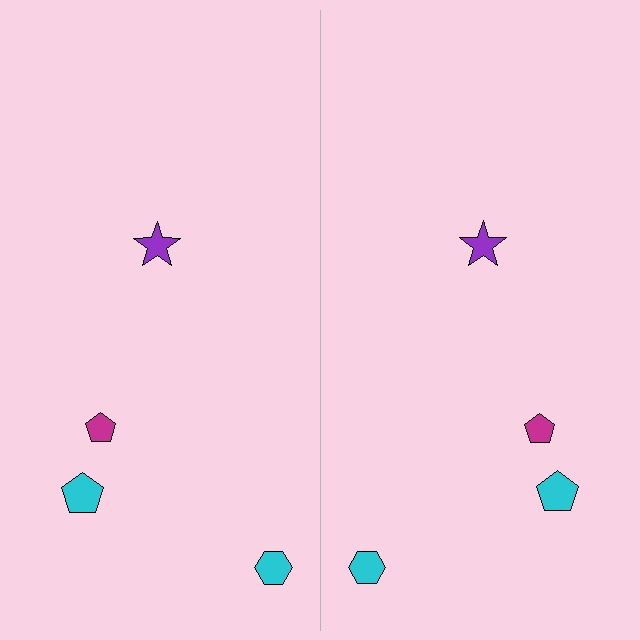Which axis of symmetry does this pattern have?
The pattern has a vertical axis of symmetry running through the center of the image.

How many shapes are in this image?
There are 8 shapes in this image.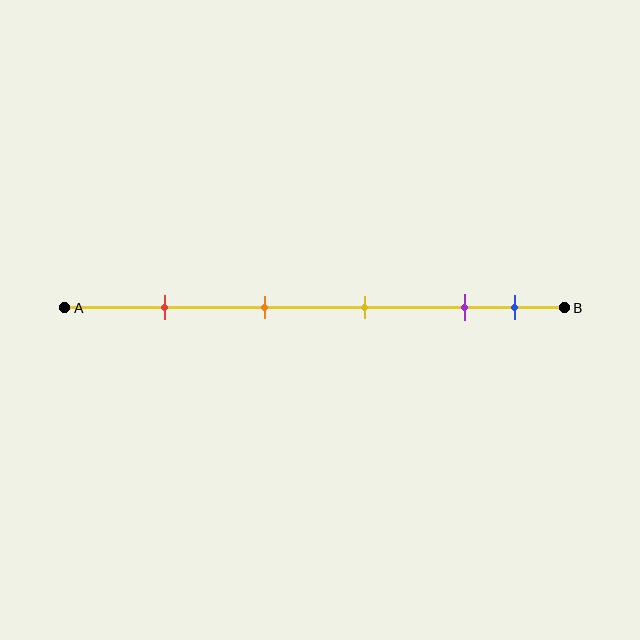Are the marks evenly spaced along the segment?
No, the marks are not evenly spaced.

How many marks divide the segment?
There are 5 marks dividing the segment.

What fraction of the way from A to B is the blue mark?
The blue mark is approximately 90% (0.9) of the way from A to B.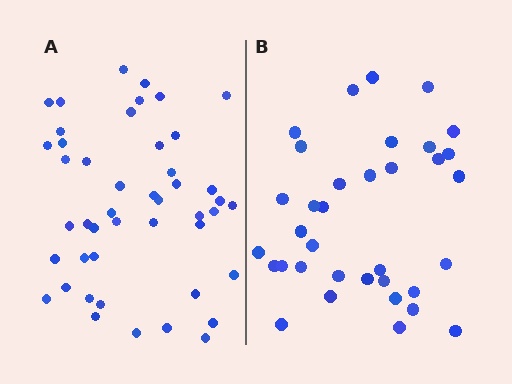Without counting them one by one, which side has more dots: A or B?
Region A (the left region) has more dots.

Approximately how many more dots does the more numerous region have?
Region A has roughly 12 or so more dots than region B.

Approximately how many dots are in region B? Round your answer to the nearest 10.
About 40 dots. (The exact count is 35, which rounds to 40.)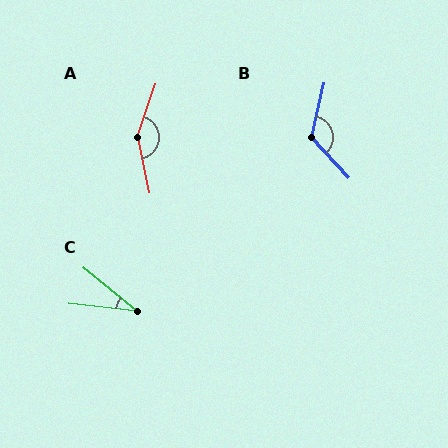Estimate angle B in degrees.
Approximately 124 degrees.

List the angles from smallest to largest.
C (33°), B (124°), A (148°).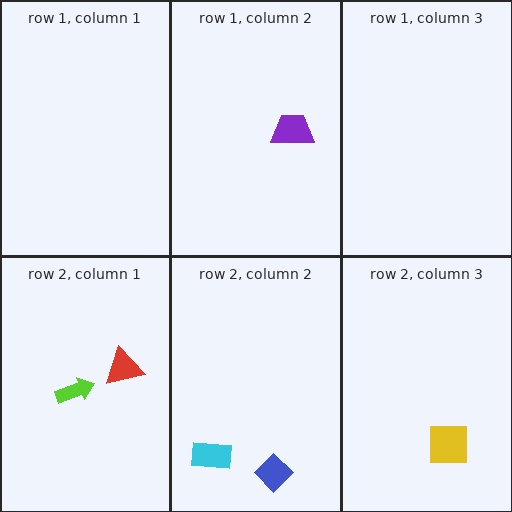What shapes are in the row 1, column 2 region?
The purple trapezoid.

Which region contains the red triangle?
The row 2, column 1 region.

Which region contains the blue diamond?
The row 2, column 2 region.